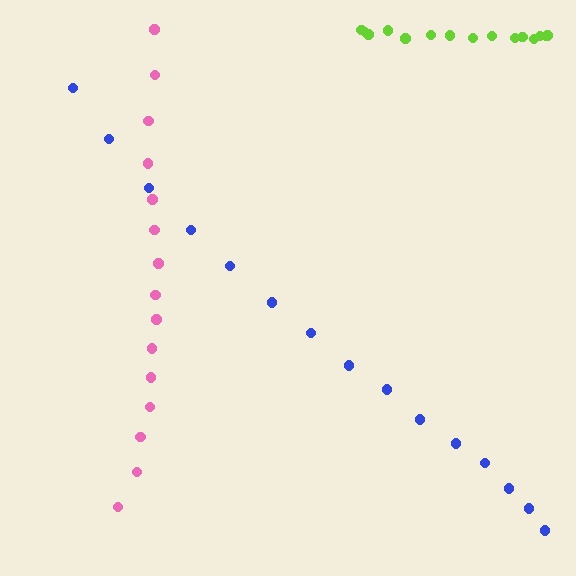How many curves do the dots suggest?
There are 3 distinct paths.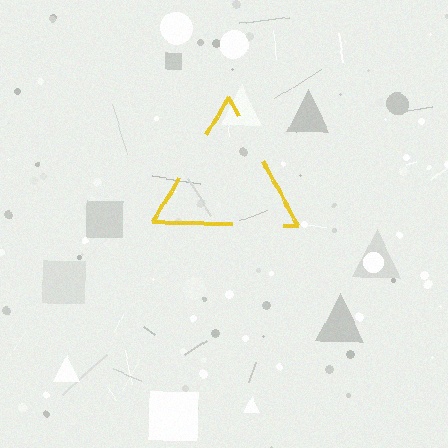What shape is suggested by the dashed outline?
The dashed outline suggests a triangle.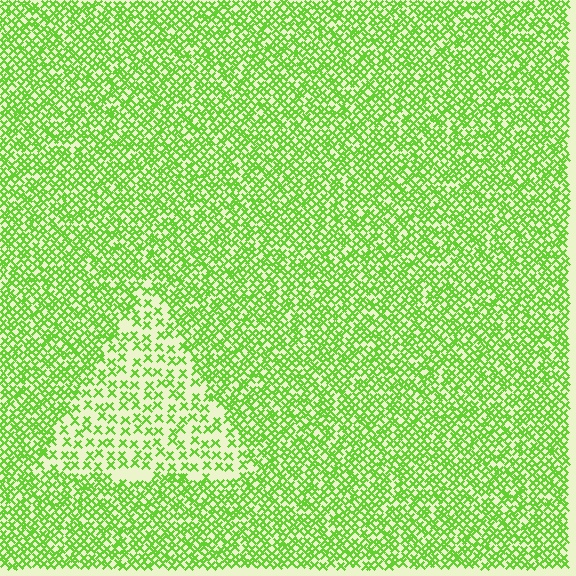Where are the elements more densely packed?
The elements are more densely packed outside the triangle boundary.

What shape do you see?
I see a triangle.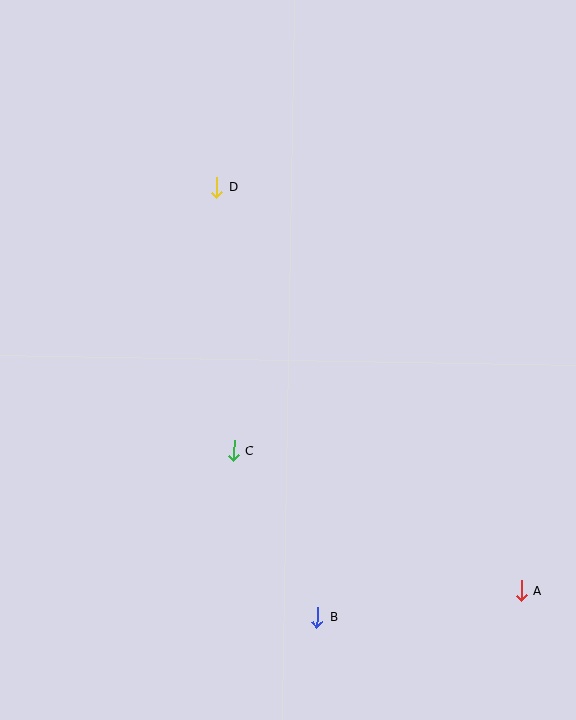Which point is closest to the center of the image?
Point C at (234, 451) is closest to the center.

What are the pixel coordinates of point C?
Point C is at (234, 451).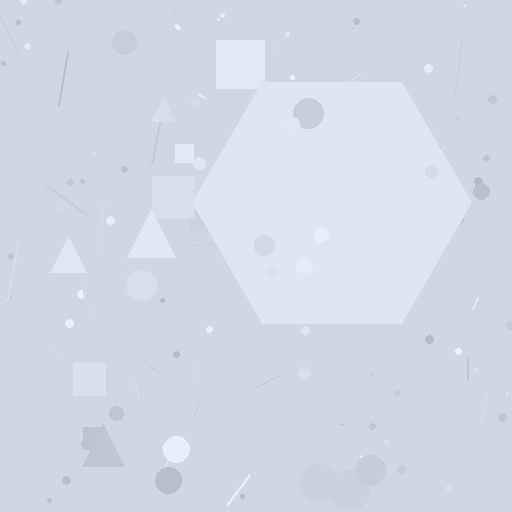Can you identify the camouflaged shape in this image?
The camouflaged shape is a hexagon.